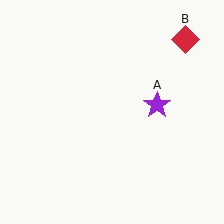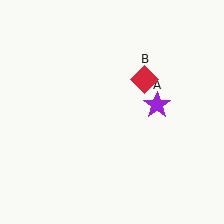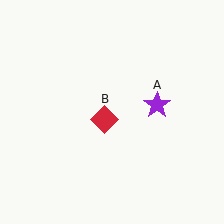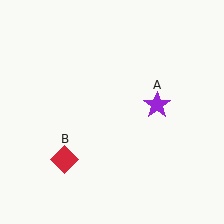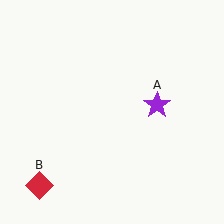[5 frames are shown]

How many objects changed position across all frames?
1 object changed position: red diamond (object B).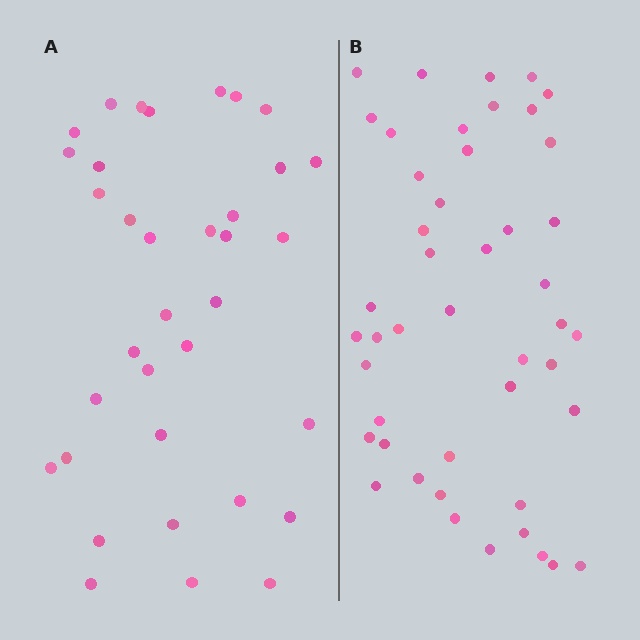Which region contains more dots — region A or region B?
Region B (the right region) has more dots.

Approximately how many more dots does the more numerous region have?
Region B has roughly 12 or so more dots than region A.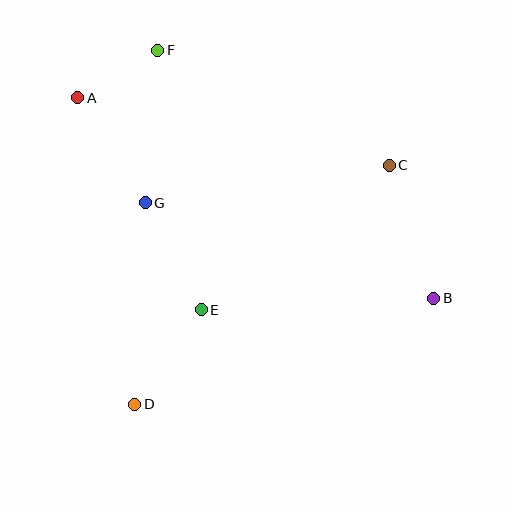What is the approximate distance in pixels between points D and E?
The distance between D and E is approximately 116 pixels.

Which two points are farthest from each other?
Points A and B are farthest from each other.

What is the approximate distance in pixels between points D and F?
The distance between D and F is approximately 355 pixels.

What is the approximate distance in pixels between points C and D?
The distance between C and D is approximately 349 pixels.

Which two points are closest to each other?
Points A and F are closest to each other.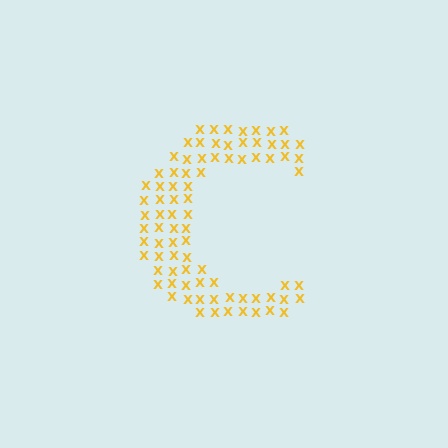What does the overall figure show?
The overall figure shows the letter C.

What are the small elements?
The small elements are letter X's.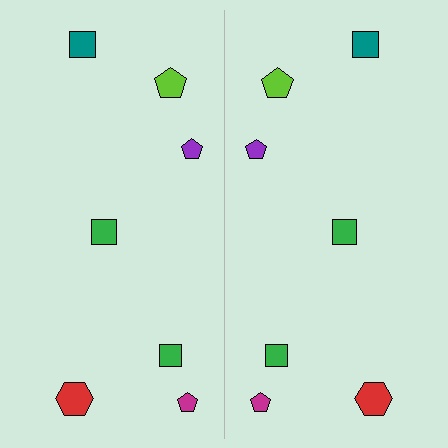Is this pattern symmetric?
Yes, this pattern has bilateral (reflection) symmetry.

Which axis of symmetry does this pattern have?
The pattern has a vertical axis of symmetry running through the center of the image.